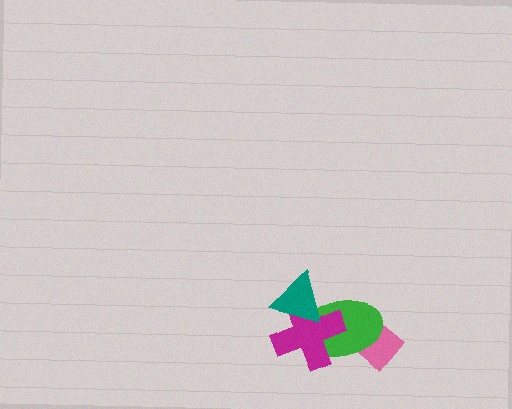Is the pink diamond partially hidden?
Yes, it is partially covered by another shape.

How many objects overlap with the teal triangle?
2 objects overlap with the teal triangle.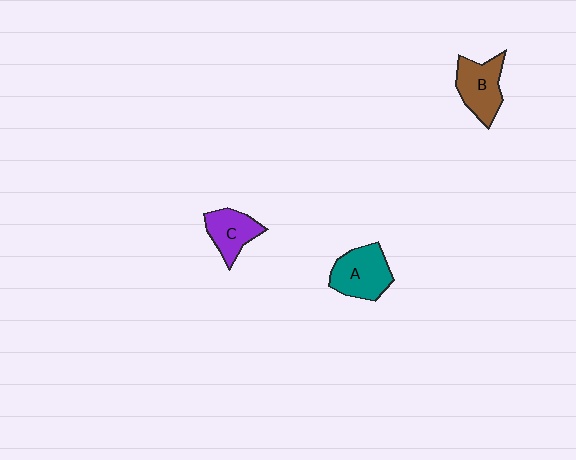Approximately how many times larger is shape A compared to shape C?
Approximately 1.3 times.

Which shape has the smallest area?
Shape C (purple).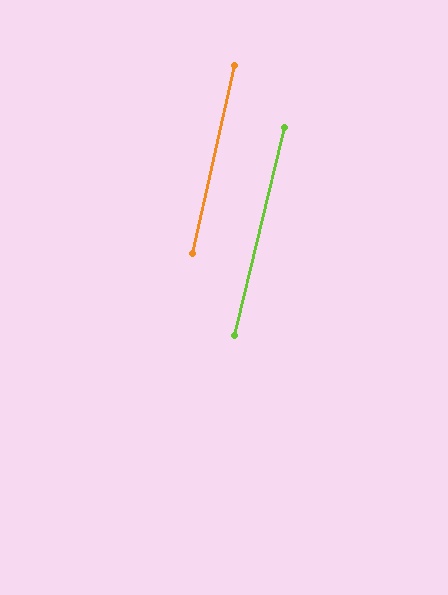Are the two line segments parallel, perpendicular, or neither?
Parallel — their directions differ by only 0.9°.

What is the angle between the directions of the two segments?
Approximately 1 degree.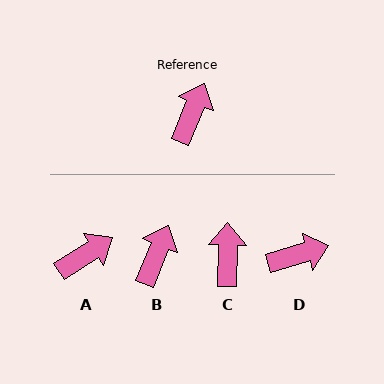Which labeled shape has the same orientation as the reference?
B.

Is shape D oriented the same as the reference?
No, it is off by about 51 degrees.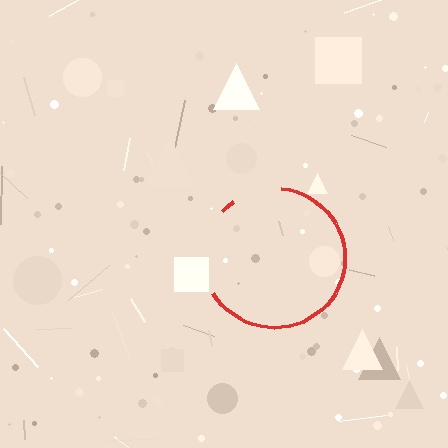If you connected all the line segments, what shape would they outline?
They would outline a circle.